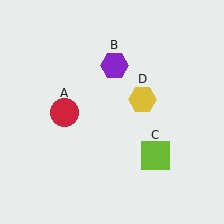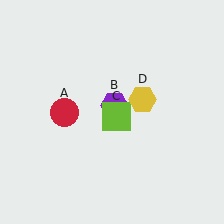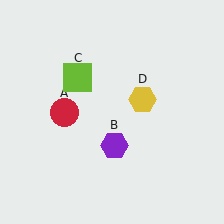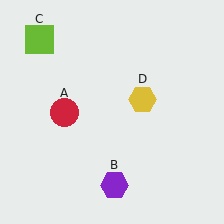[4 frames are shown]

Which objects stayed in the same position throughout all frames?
Red circle (object A) and yellow hexagon (object D) remained stationary.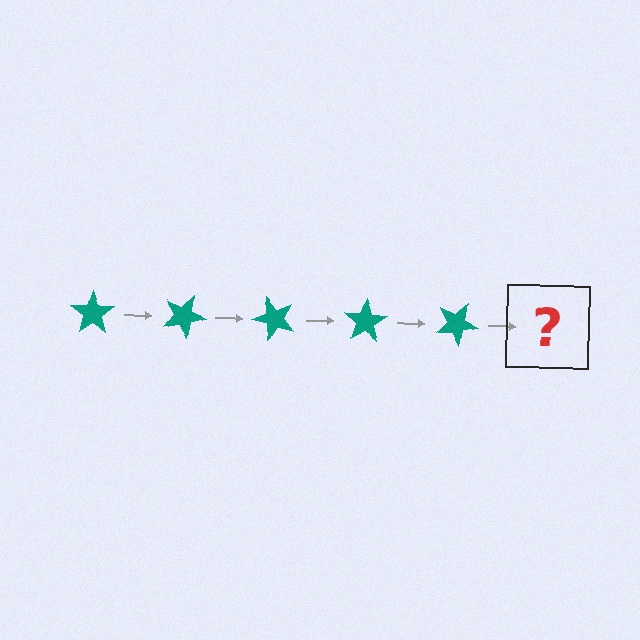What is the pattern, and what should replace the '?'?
The pattern is that the star rotates 25 degrees each step. The '?' should be a teal star rotated 125 degrees.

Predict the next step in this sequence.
The next step is a teal star rotated 125 degrees.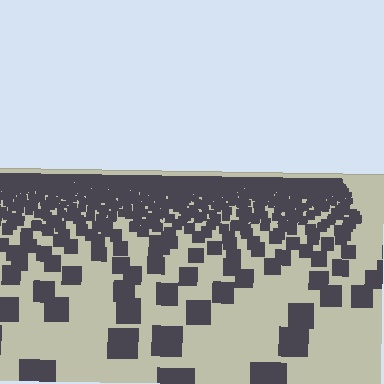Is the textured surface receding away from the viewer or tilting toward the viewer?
The surface is receding away from the viewer. Texture elements get smaller and denser toward the top.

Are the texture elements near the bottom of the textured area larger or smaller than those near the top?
Larger. Near the bottom, elements are closer to the viewer and appear at a bigger on-screen size.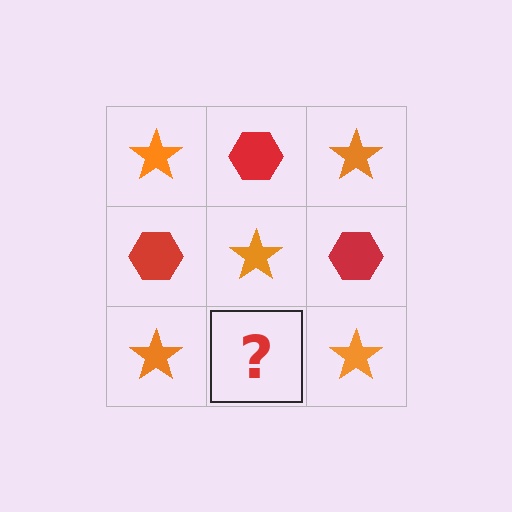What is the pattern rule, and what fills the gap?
The rule is that it alternates orange star and red hexagon in a checkerboard pattern. The gap should be filled with a red hexagon.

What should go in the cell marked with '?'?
The missing cell should contain a red hexagon.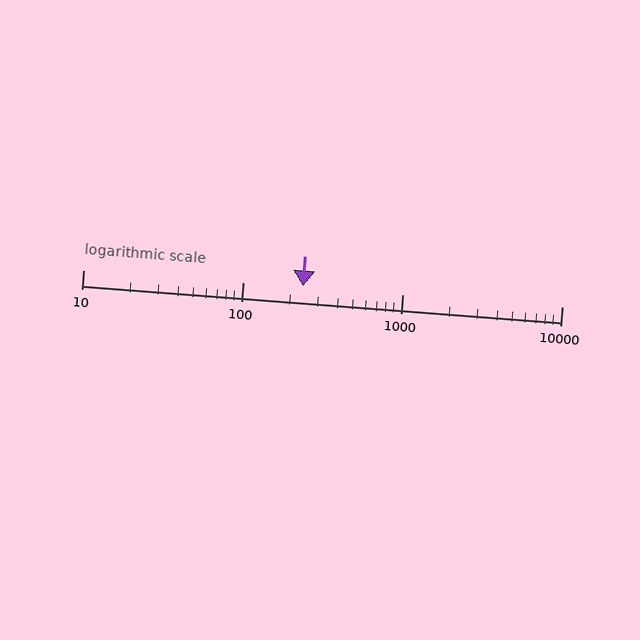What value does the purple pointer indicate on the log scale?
The pointer indicates approximately 240.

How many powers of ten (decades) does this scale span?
The scale spans 3 decades, from 10 to 10000.